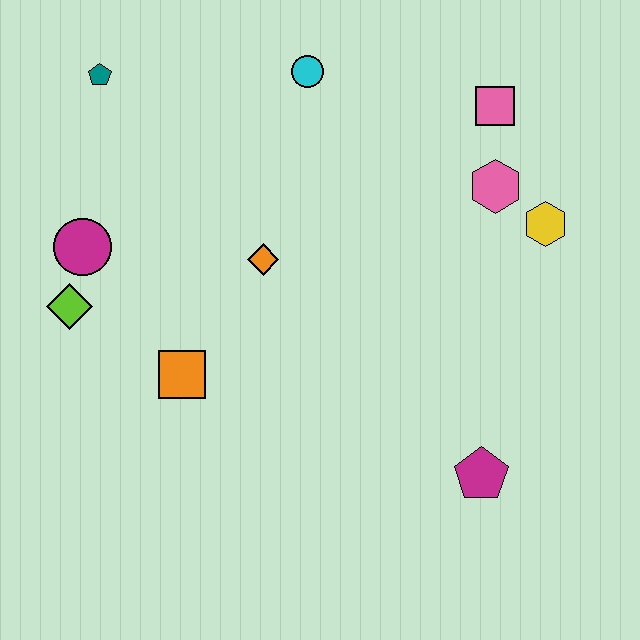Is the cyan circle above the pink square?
Yes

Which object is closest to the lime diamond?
The magenta circle is closest to the lime diamond.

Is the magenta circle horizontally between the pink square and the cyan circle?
No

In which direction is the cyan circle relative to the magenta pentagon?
The cyan circle is above the magenta pentagon.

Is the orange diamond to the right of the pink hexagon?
No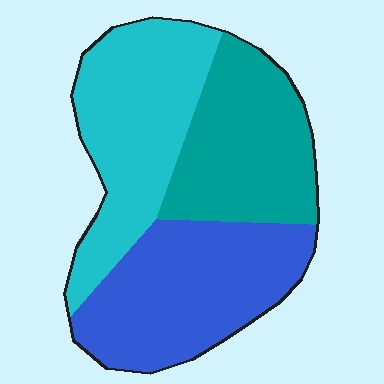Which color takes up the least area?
Teal, at roughly 30%.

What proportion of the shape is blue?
Blue covers around 35% of the shape.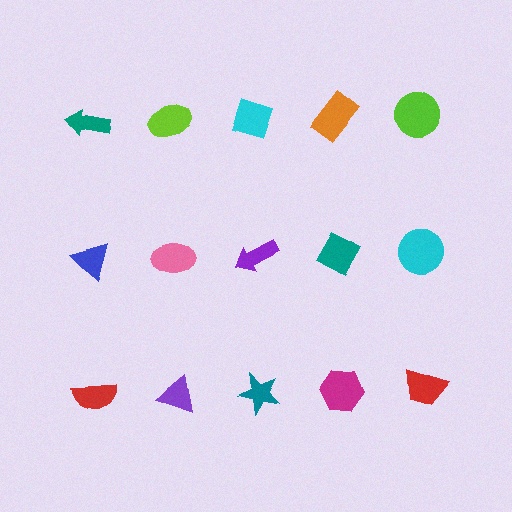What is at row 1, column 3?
A cyan diamond.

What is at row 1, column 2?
A lime ellipse.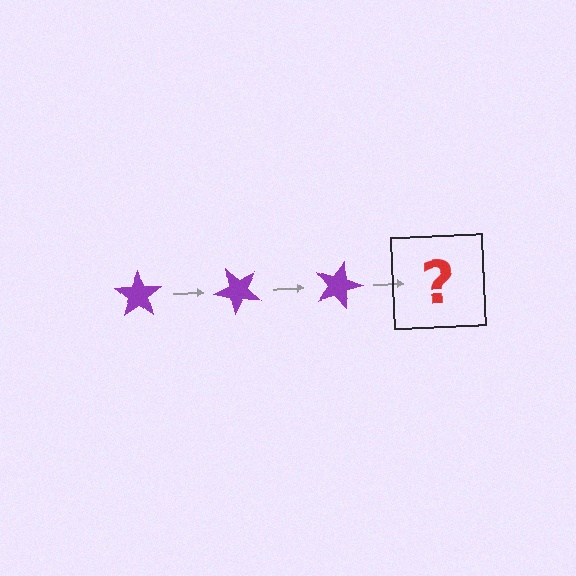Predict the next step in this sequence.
The next step is a purple star rotated 135 degrees.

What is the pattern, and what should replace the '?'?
The pattern is that the star rotates 45 degrees each step. The '?' should be a purple star rotated 135 degrees.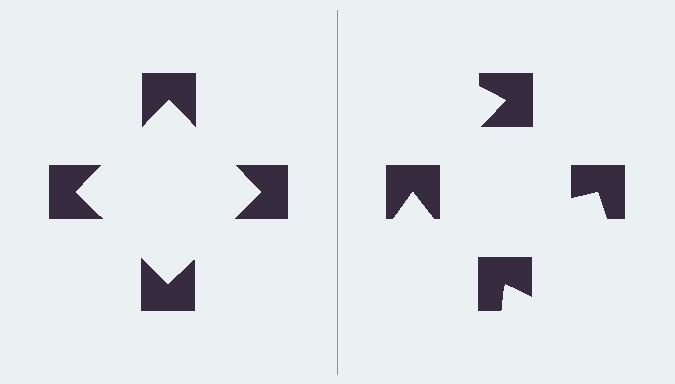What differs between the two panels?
The notched squares are positioned identically on both sides; only the wedge orientations differ. On the left they align to a square; on the right they are misaligned.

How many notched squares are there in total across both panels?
8 — 4 on each side.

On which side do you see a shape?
An illusory square appears on the left side. On the right side the wedge cuts are rotated, so no coherent shape forms.